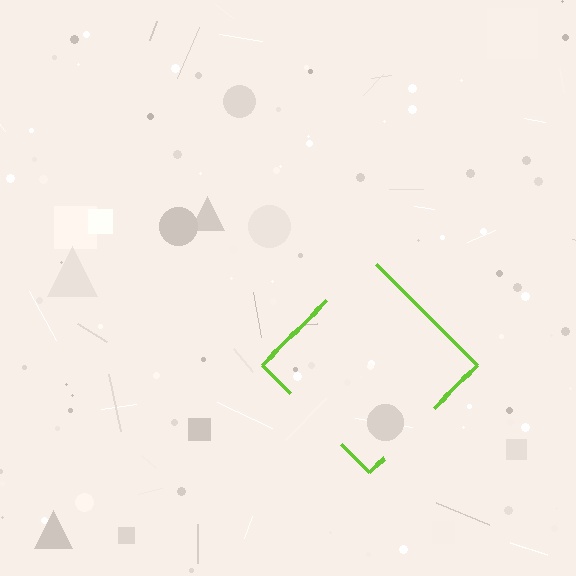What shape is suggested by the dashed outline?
The dashed outline suggests a diamond.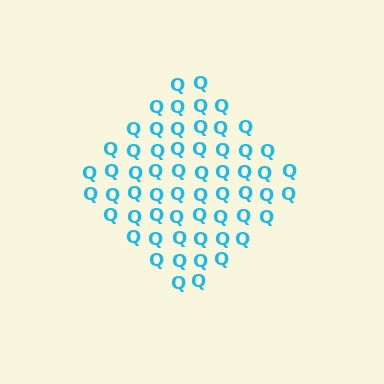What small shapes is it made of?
It is made of small letter Q's.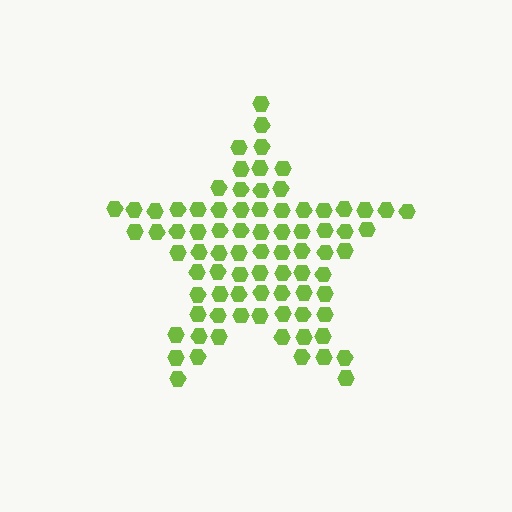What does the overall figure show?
The overall figure shows a star.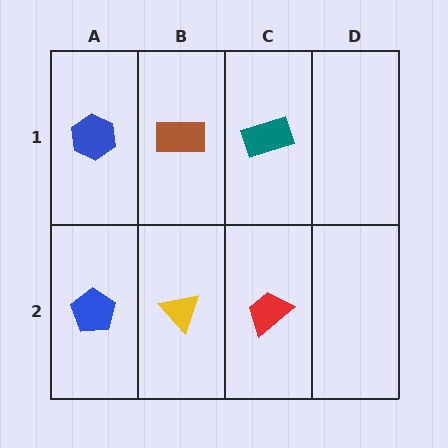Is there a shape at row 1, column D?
No, that cell is empty.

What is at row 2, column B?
A yellow triangle.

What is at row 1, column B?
A brown rectangle.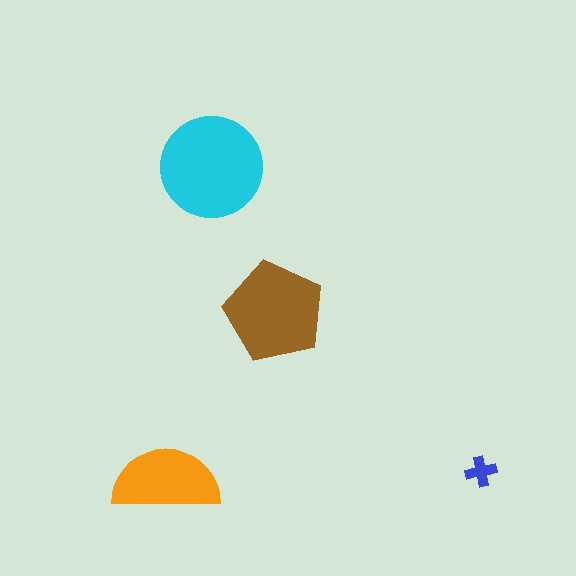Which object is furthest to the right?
The blue cross is rightmost.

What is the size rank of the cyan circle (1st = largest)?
1st.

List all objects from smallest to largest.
The blue cross, the orange semicircle, the brown pentagon, the cyan circle.